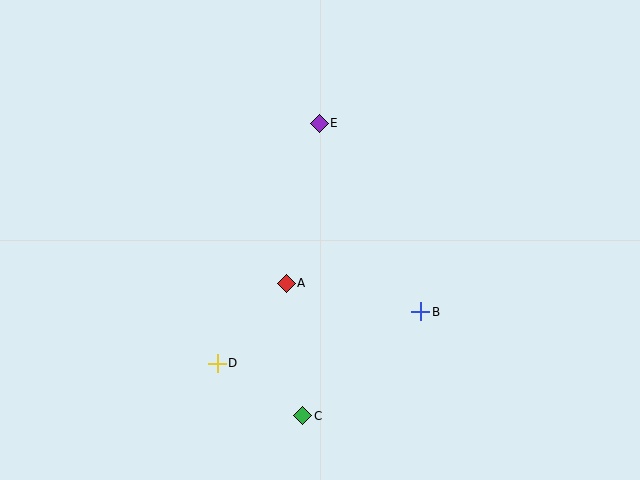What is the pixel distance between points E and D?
The distance between E and D is 261 pixels.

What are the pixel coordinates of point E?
Point E is at (319, 123).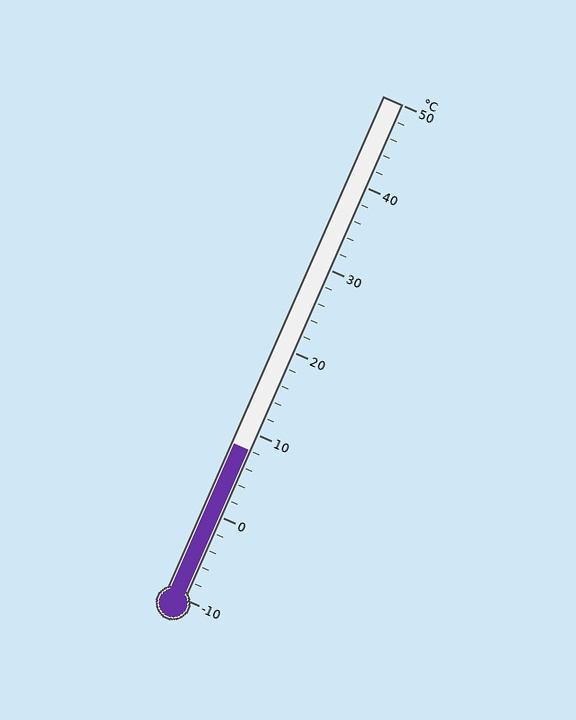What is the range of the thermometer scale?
The thermometer scale ranges from -10°C to 50°C.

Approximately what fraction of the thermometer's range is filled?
The thermometer is filled to approximately 30% of its range.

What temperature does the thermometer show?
The thermometer shows approximately 8°C.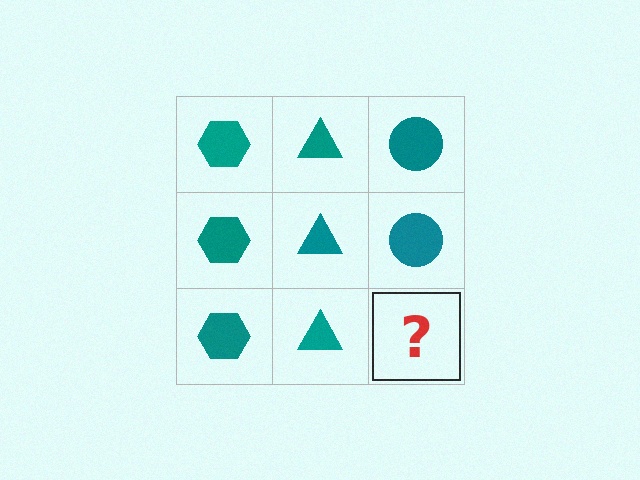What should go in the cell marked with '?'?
The missing cell should contain a teal circle.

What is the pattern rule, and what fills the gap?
The rule is that each column has a consistent shape. The gap should be filled with a teal circle.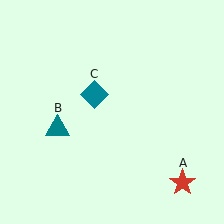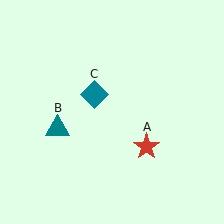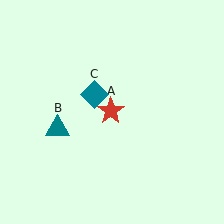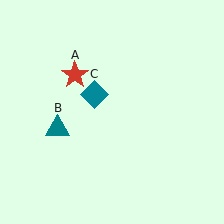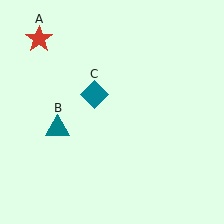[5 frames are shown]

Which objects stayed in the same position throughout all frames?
Teal triangle (object B) and teal diamond (object C) remained stationary.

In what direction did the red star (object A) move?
The red star (object A) moved up and to the left.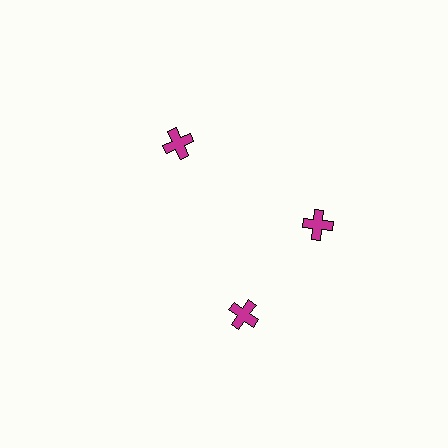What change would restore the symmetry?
The symmetry would be restored by rotating it back into even spacing with its neighbors so that all 3 crosses sit at equal angles and equal distance from the center.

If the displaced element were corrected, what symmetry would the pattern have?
It would have 3-fold rotational symmetry — the pattern would map onto itself every 120 degrees.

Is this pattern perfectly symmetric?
No. The 3 magenta crosses are arranged in a ring, but one element near the 7 o'clock position is rotated out of alignment along the ring, breaking the 3-fold rotational symmetry.